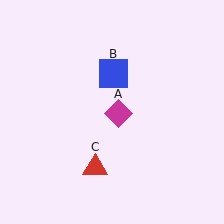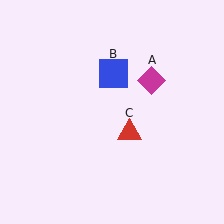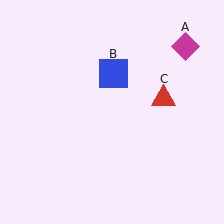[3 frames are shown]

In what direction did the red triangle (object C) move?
The red triangle (object C) moved up and to the right.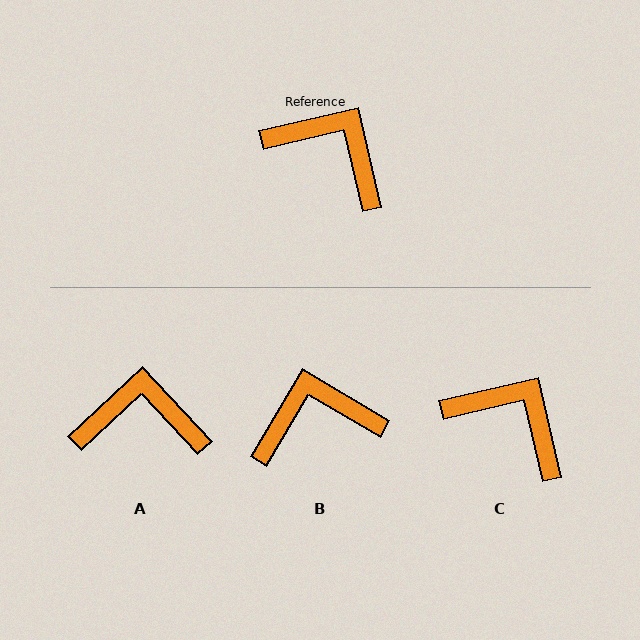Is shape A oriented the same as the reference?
No, it is off by about 30 degrees.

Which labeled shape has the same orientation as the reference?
C.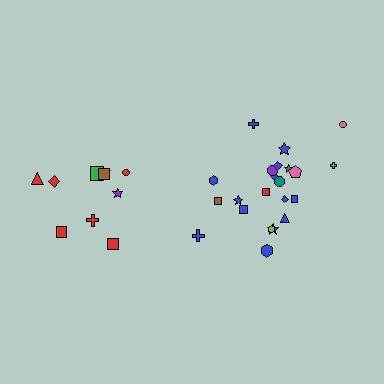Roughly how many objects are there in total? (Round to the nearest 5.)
Roughly 30 objects in total.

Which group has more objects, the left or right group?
The right group.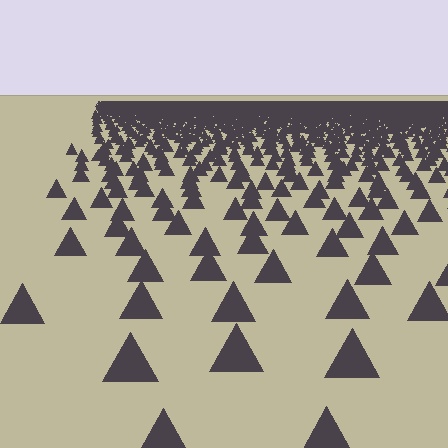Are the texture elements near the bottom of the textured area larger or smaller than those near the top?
Larger. Near the bottom, elements are closer to the viewer and appear at a bigger on-screen size.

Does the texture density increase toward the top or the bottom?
Density increases toward the top.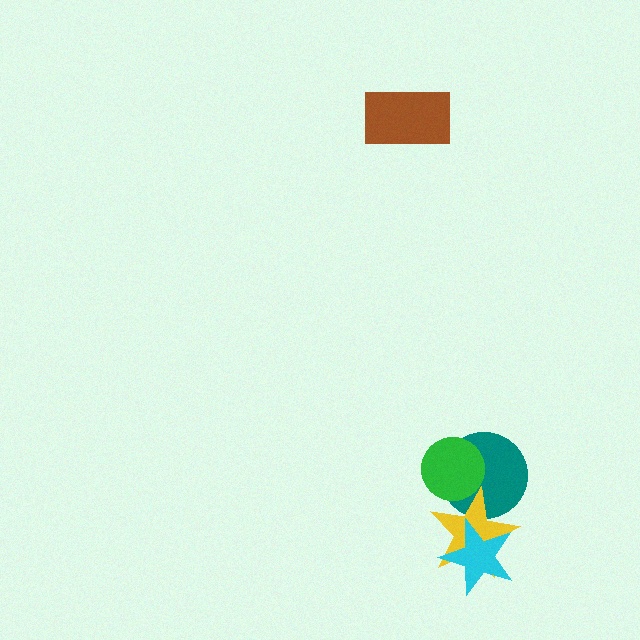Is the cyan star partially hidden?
No, no other shape covers it.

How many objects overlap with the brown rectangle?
0 objects overlap with the brown rectangle.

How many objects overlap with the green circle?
2 objects overlap with the green circle.